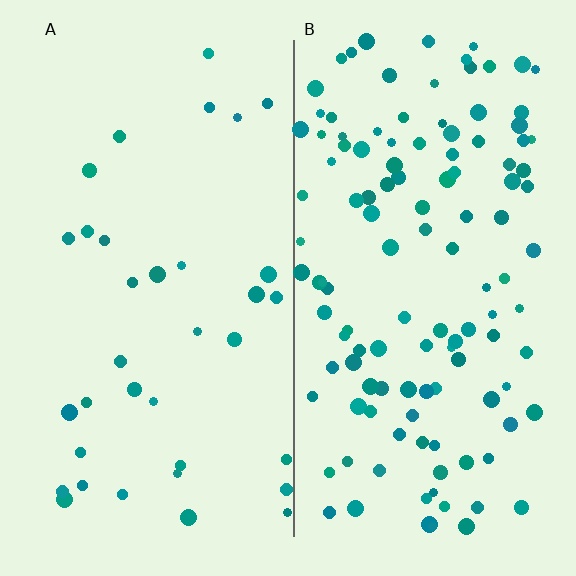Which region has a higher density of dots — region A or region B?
B (the right).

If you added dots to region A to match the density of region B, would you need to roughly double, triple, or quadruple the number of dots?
Approximately triple.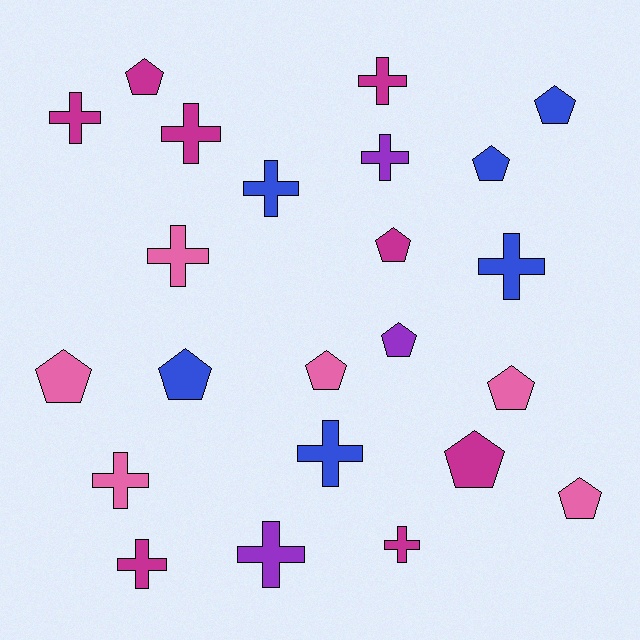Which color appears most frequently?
Magenta, with 8 objects.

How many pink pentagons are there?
There are 4 pink pentagons.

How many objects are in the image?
There are 23 objects.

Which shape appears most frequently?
Cross, with 12 objects.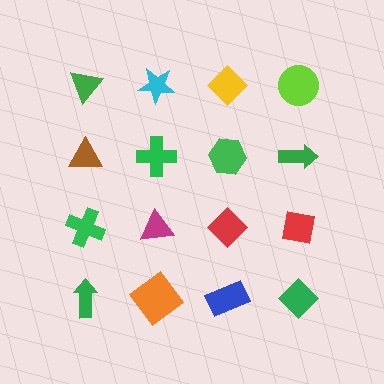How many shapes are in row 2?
4 shapes.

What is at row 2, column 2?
A green cross.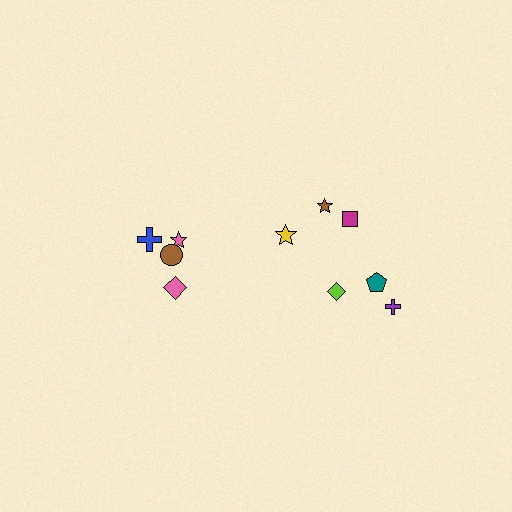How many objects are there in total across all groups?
There are 10 objects.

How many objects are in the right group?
There are 6 objects.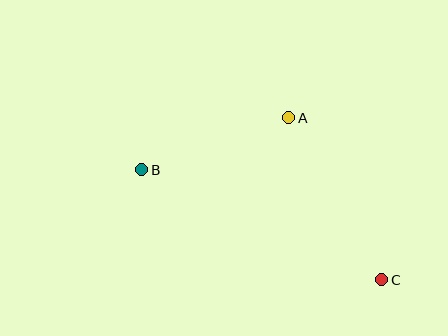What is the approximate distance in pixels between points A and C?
The distance between A and C is approximately 187 pixels.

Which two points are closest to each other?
Points A and B are closest to each other.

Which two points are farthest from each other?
Points B and C are farthest from each other.